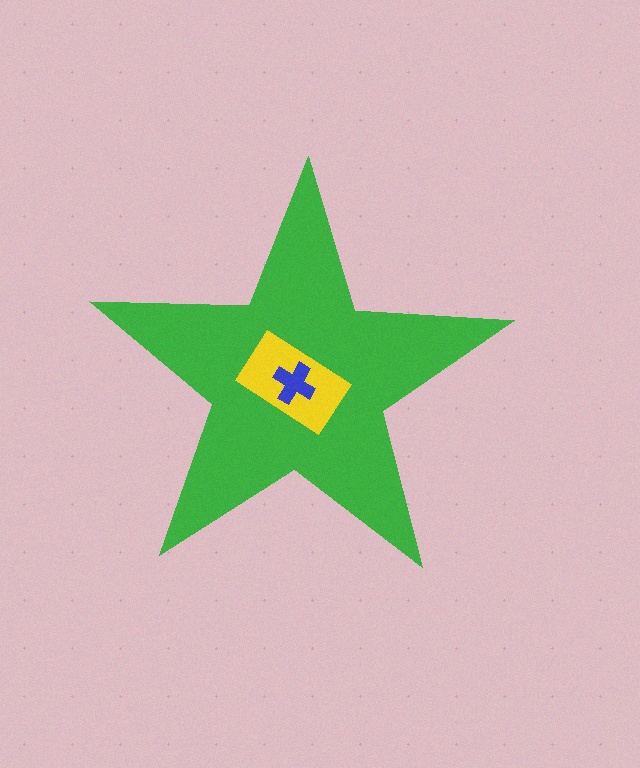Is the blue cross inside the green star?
Yes.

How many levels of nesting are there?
3.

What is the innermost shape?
The blue cross.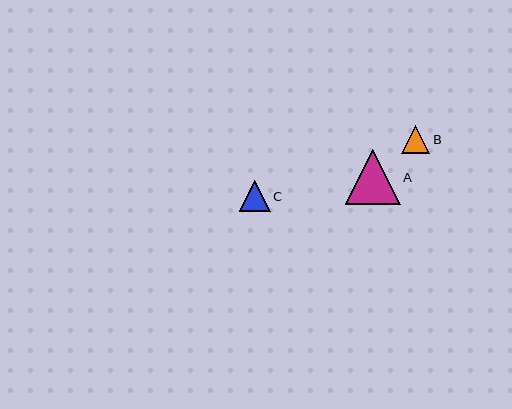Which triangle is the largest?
Triangle A is the largest with a size of approximately 55 pixels.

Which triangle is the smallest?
Triangle B is the smallest with a size of approximately 28 pixels.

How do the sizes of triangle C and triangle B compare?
Triangle C and triangle B are approximately the same size.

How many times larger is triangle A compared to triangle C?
Triangle A is approximately 1.8 times the size of triangle C.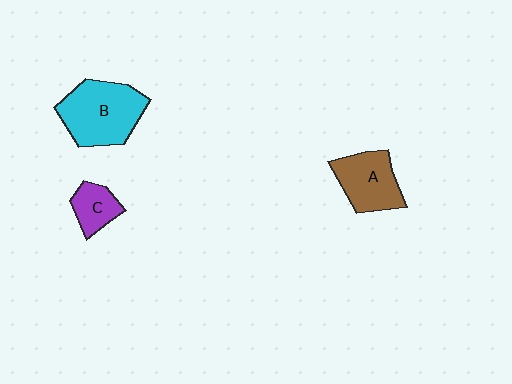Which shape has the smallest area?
Shape C (purple).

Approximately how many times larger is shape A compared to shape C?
Approximately 1.7 times.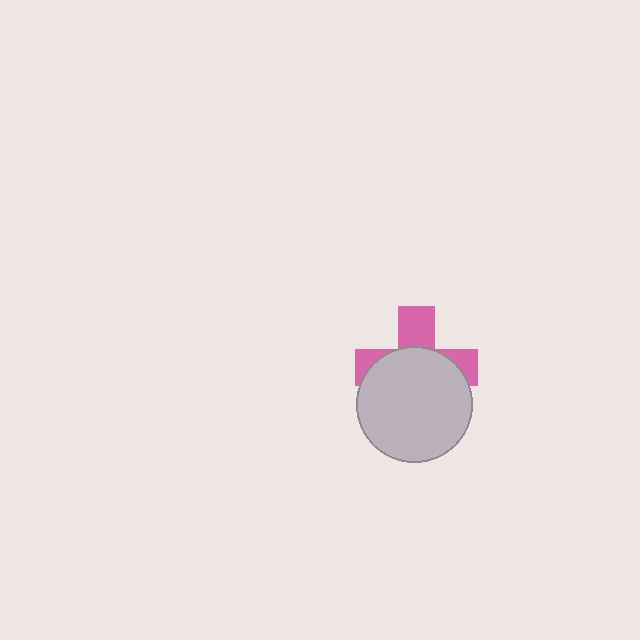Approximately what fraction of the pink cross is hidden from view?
Roughly 63% of the pink cross is hidden behind the light gray circle.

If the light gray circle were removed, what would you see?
You would see the complete pink cross.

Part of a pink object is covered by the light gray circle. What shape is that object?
It is a cross.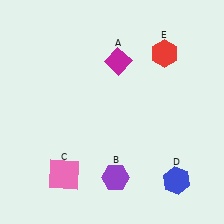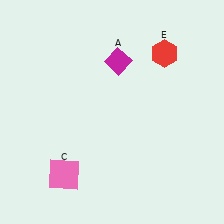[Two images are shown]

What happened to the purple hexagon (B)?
The purple hexagon (B) was removed in Image 2. It was in the bottom-right area of Image 1.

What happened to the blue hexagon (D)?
The blue hexagon (D) was removed in Image 2. It was in the bottom-right area of Image 1.